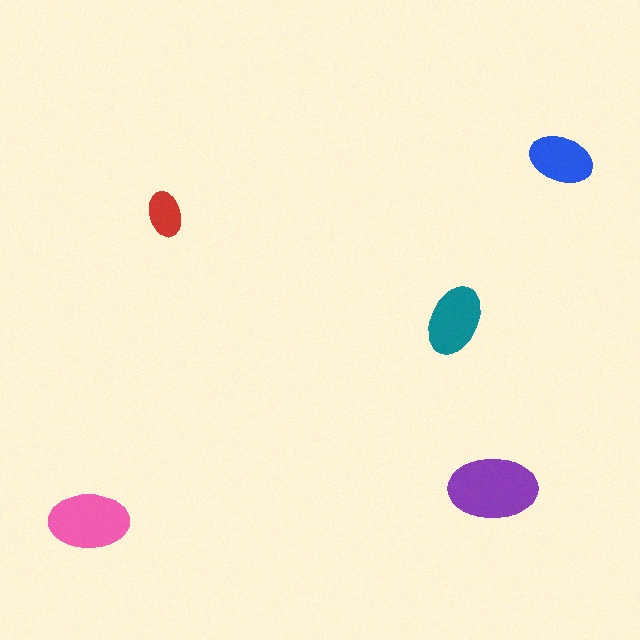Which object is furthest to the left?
The pink ellipse is leftmost.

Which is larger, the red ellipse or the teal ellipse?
The teal one.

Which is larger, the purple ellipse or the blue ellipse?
The purple one.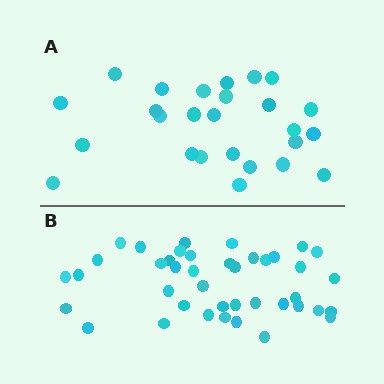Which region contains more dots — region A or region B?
Region B (the bottom region) has more dots.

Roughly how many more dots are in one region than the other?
Region B has approximately 15 more dots than region A.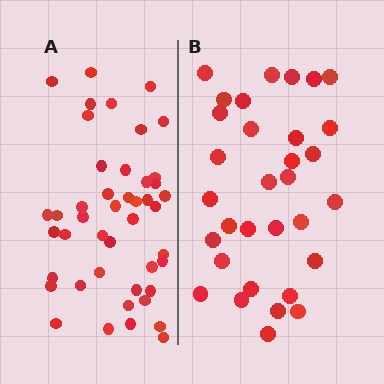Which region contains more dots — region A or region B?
Region A (the left region) has more dots.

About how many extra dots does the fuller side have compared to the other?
Region A has approximately 15 more dots than region B.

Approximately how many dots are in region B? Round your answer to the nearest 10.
About 30 dots. (The exact count is 32, which rounds to 30.)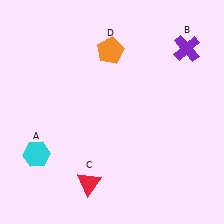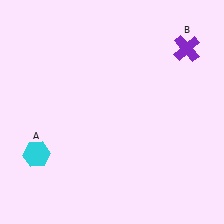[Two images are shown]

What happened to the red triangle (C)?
The red triangle (C) was removed in Image 2. It was in the bottom-left area of Image 1.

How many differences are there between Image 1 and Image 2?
There are 2 differences between the two images.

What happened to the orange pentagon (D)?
The orange pentagon (D) was removed in Image 2. It was in the top-left area of Image 1.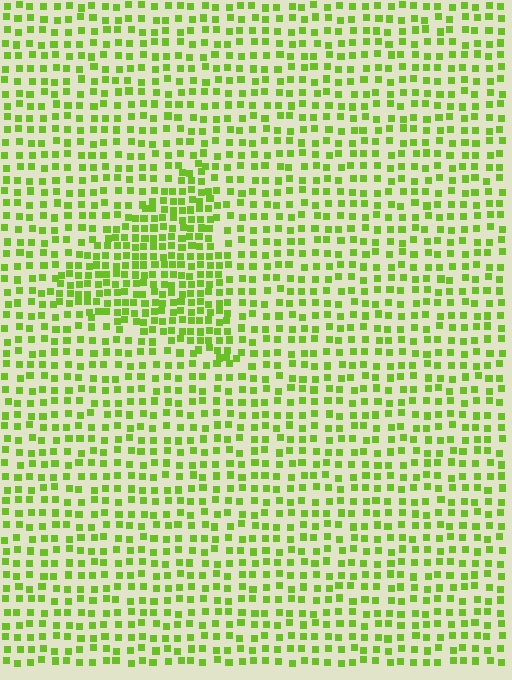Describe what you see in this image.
The image contains small lime elements arranged at two different densities. A triangle-shaped region is visible where the elements are more densely packed than the surrounding area.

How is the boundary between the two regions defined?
The boundary is defined by a change in element density (approximately 1.8x ratio). All elements are the same color, size, and shape.